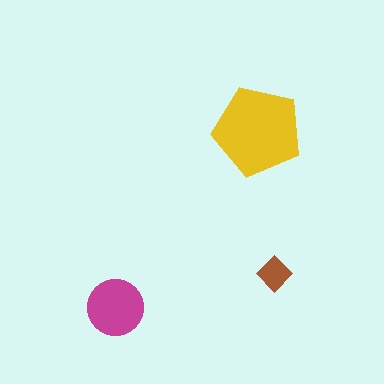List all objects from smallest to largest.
The brown diamond, the magenta circle, the yellow pentagon.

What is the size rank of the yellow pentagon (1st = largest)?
1st.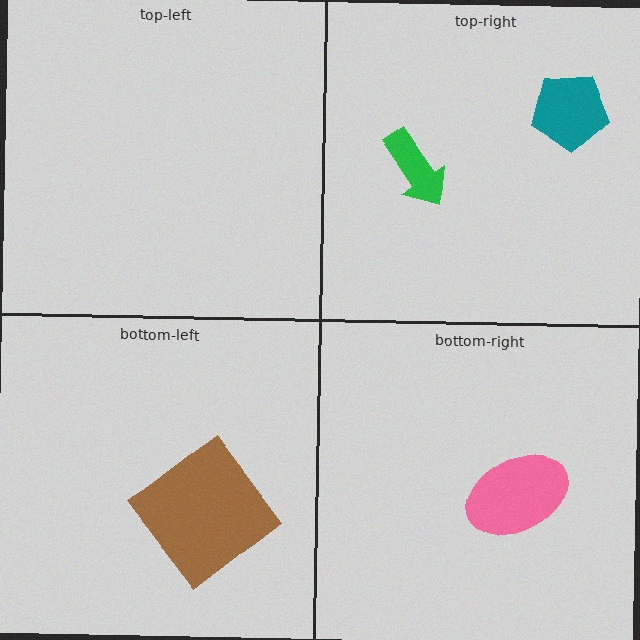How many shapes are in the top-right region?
2.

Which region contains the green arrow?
The top-right region.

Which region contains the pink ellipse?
The bottom-right region.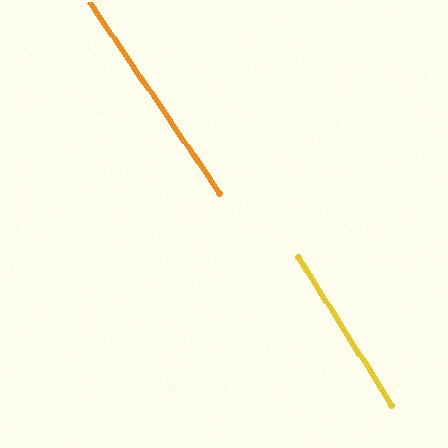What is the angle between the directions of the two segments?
Approximately 2 degrees.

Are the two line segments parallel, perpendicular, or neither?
Parallel — their directions differ by only 1.8°.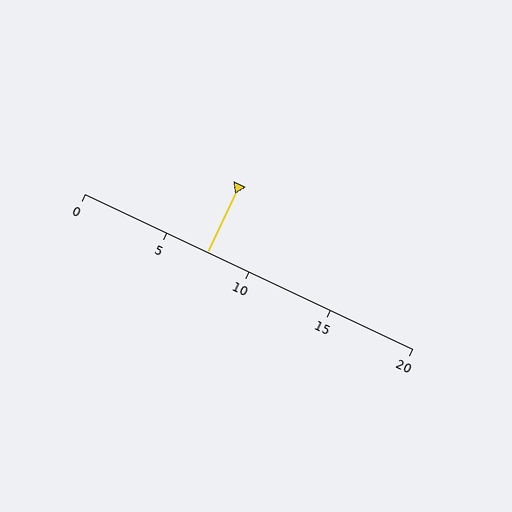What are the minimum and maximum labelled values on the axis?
The axis runs from 0 to 20.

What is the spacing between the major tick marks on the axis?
The major ticks are spaced 5 apart.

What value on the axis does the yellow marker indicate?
The marker indicates approximately 7.5.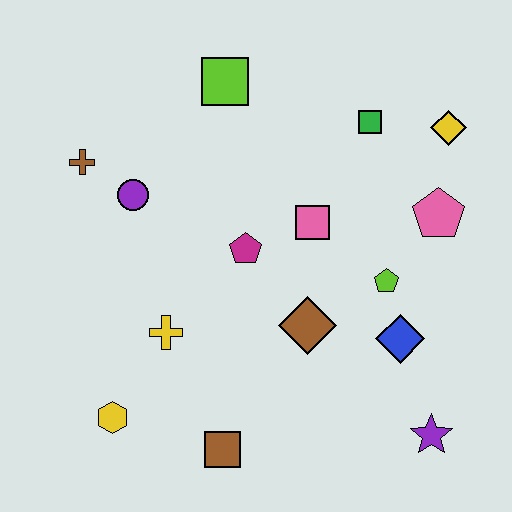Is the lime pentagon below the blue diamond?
No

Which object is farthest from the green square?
The yellow hexagon is farthest from the green square.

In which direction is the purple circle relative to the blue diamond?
The purple circle is to the left of the blue diamond.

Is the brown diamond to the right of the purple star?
No